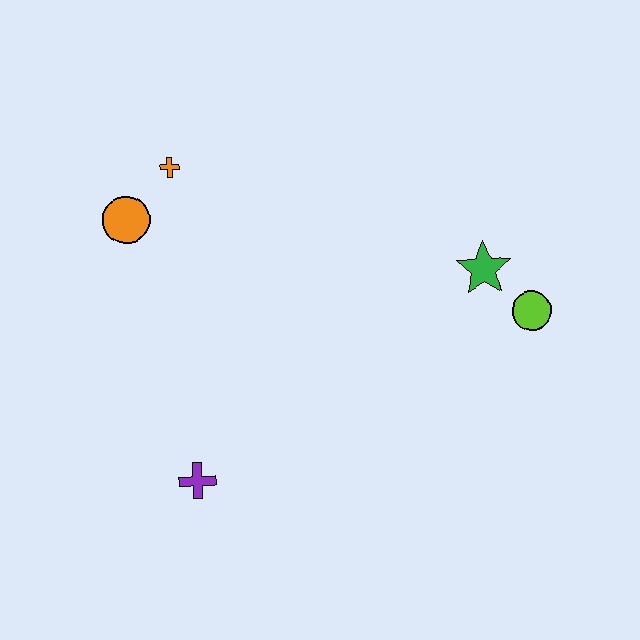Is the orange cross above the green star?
Yes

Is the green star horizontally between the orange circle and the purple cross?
No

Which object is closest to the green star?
The lime circle is closest to the green star.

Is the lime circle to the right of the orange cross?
Yes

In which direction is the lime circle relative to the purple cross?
The lime circle is to the right of the purple cross.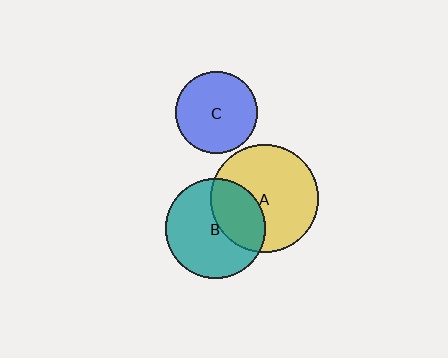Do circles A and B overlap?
Yes.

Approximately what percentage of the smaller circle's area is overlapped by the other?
Approximately 35%.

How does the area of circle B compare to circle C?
Approximately 1.5 times.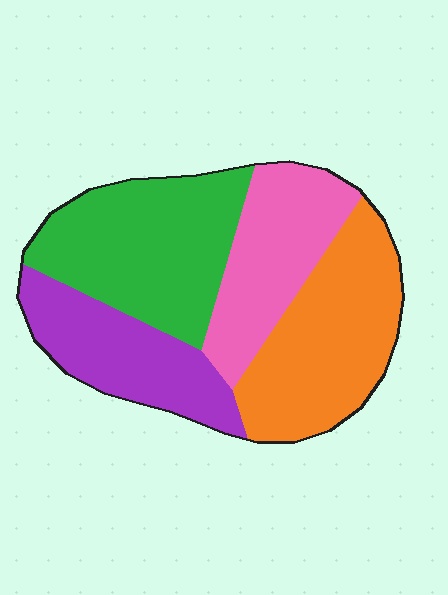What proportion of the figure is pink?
Pink takes up between a sixth and a third of the figure.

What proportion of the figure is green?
Green takes up between a sixth and a third of the figure.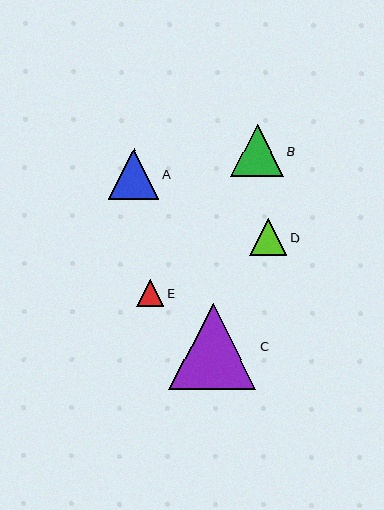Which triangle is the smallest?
Triangle E is the smallest with a size of approximately 27 pixels.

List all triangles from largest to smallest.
From largest to smallest: C, B, A, D, E.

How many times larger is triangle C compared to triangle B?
Triangle C is approximately 1.7 times the size of triangle B.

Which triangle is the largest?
Triangle C is the largest with a size of approximately 87 pixels.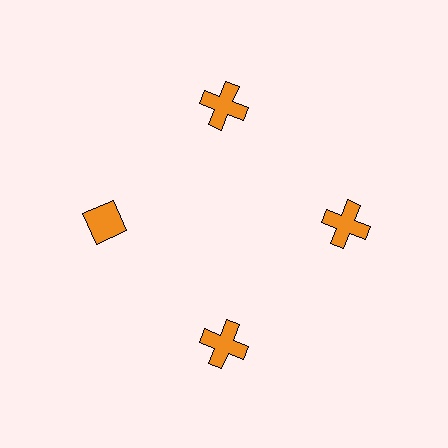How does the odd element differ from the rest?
It has a different shape: diamond instead of cross.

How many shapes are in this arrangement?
There are 4 shapes arranged in a ring pattern.